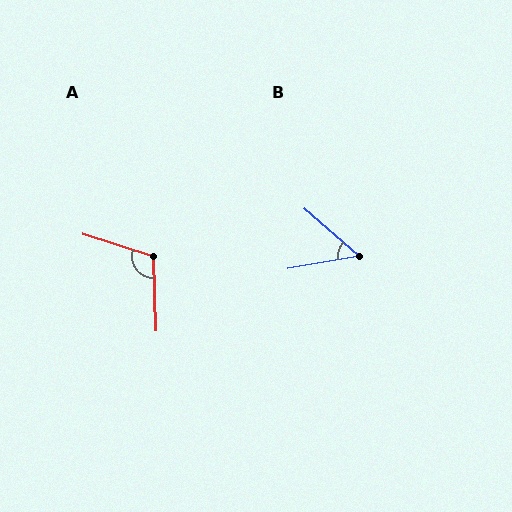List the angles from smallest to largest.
B (51°), A (109°).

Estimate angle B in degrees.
Approximately 51 degrees.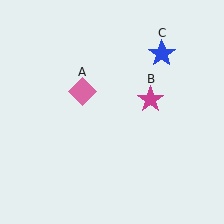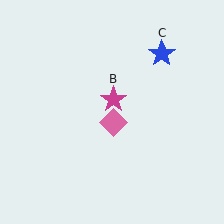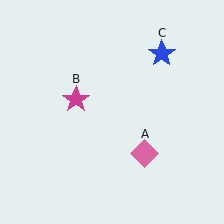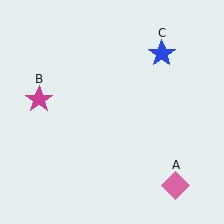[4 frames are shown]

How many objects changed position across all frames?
2 objects changed position: pink diamond (object A), magenta star (object B).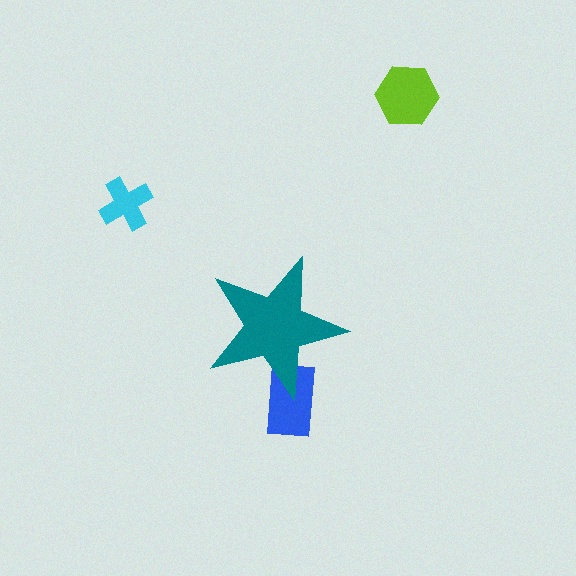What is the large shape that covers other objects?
A teal star.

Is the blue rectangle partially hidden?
Yes, the blue rectangle is partially hidden behind the teal star.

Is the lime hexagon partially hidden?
No, the lime hexagon is fully visible.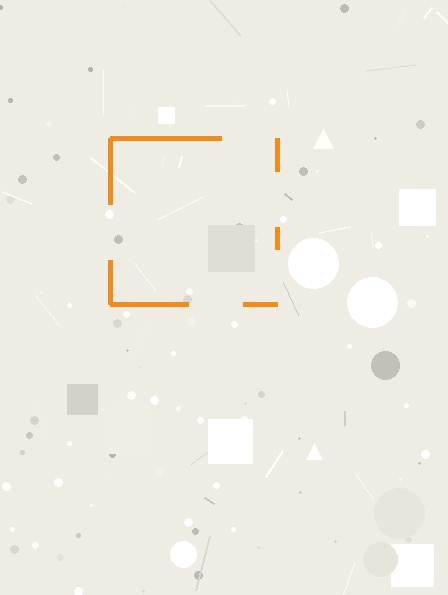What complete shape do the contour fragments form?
The contour fragments form a square.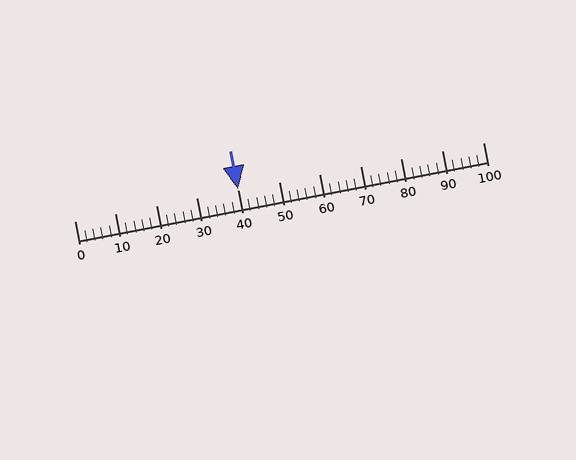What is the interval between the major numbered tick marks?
The major tick marks are spaced 10 units apart.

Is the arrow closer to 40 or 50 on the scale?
The arrow is closer to 40.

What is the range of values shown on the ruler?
The ruler shows values from 0 to 100.